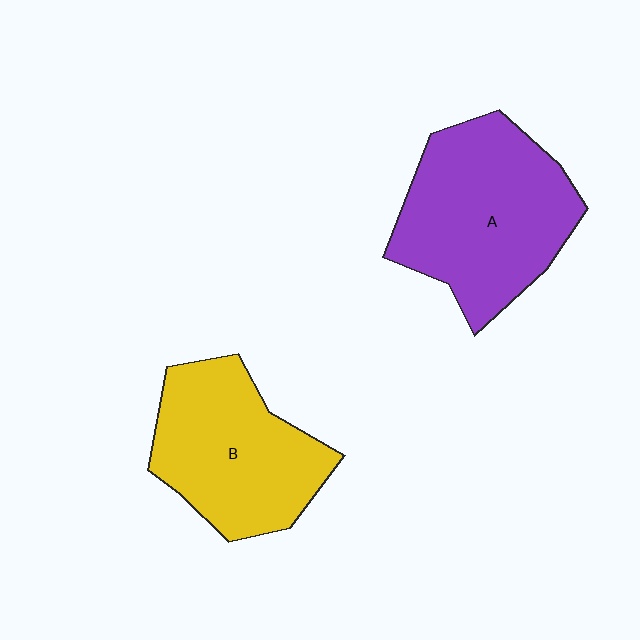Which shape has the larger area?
Shape A (purple).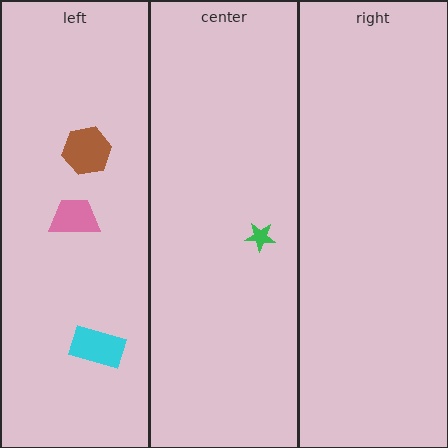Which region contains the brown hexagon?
The left region.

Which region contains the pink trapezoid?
The left region.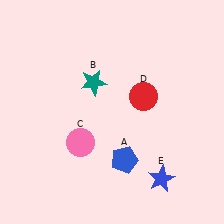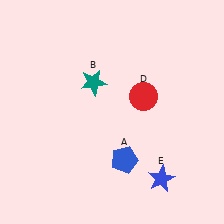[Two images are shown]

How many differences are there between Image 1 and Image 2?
There is 1 difference between the two images.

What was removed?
The pink circle (C) was removed in Image 2.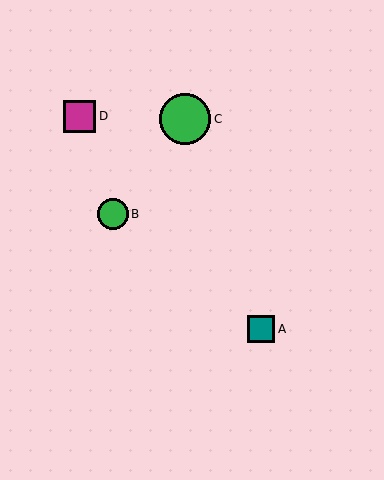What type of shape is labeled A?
Shape A is a teal square.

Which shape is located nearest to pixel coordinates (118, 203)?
The green circle (labeled B) at (113, 214) is nearest to that location.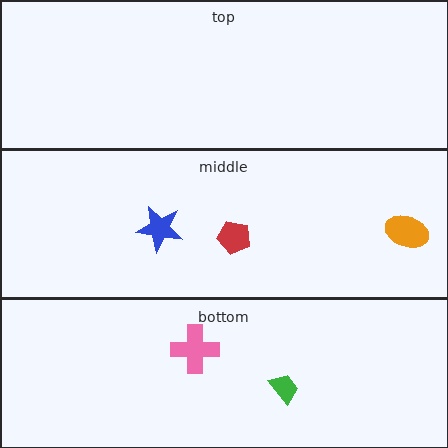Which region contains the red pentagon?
The middle region.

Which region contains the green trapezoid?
The bottom region.